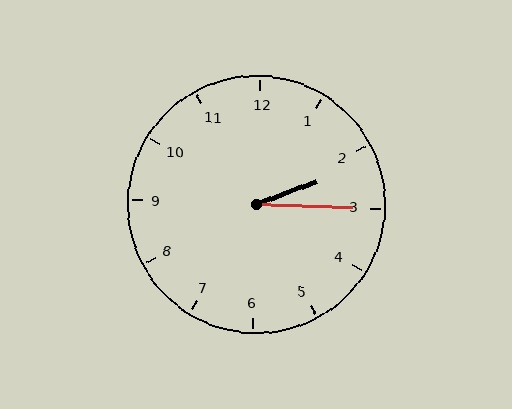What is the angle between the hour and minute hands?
Approximately 22 degrees.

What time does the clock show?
2:15.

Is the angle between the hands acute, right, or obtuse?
It is acute.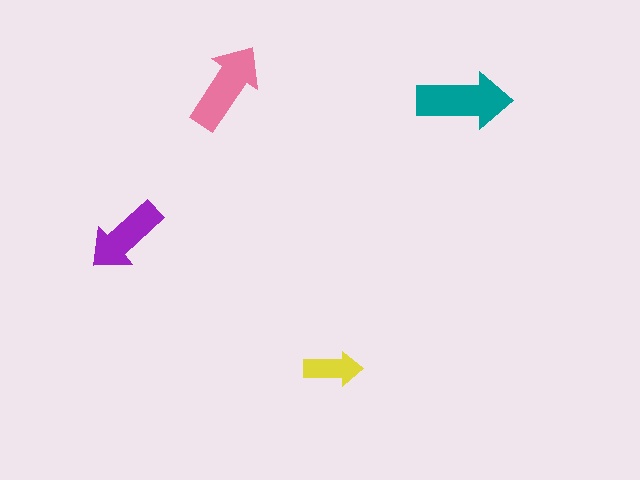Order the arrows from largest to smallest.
the teal one, the pink one, the purple one, the yellow one.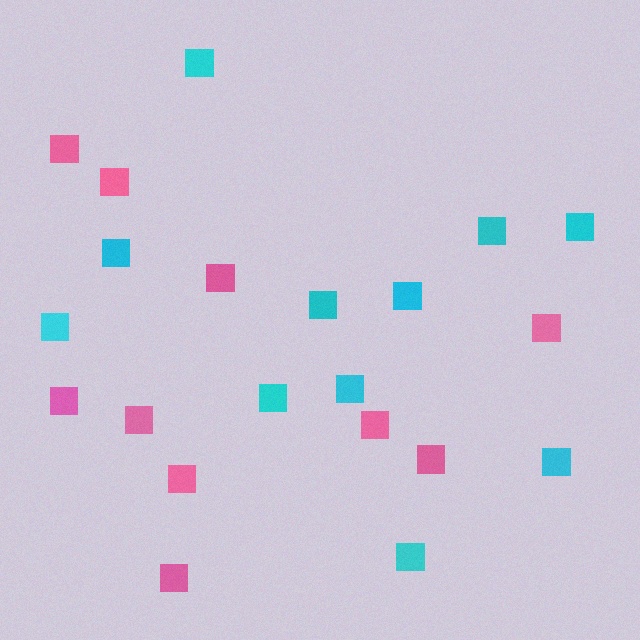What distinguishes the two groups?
There are 2 groups: one group of cyan squares (11) and one group of pink squares (10).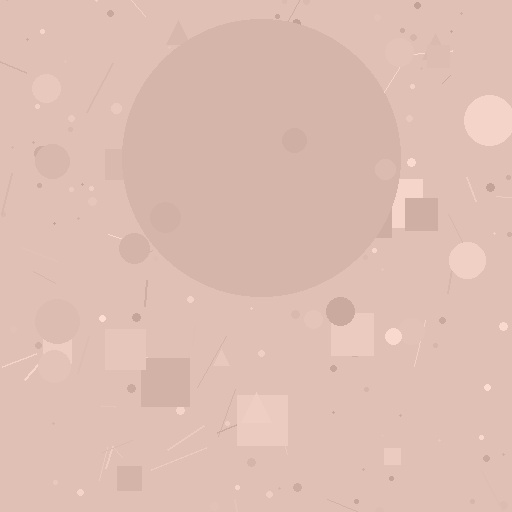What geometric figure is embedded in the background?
A circle is embedded in the background.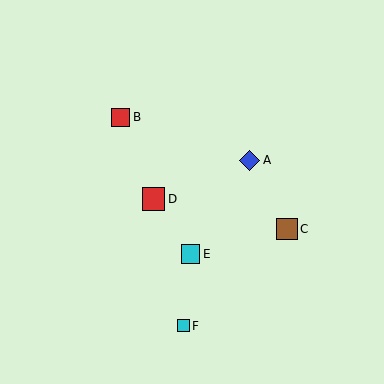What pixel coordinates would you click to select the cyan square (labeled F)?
Click at (183, 326) to select the cyan square F.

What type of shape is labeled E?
Shape E is a cyan square.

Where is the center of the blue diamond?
The center of the blue diamond is at (249, 160).